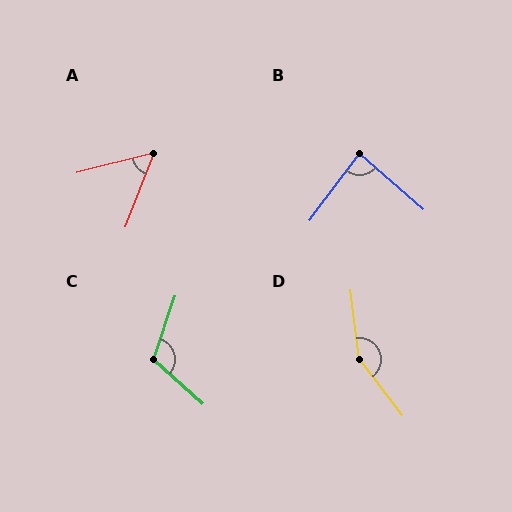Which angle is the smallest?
A, at approximately 54 degrees.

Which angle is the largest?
D, at approximately 150 degrees.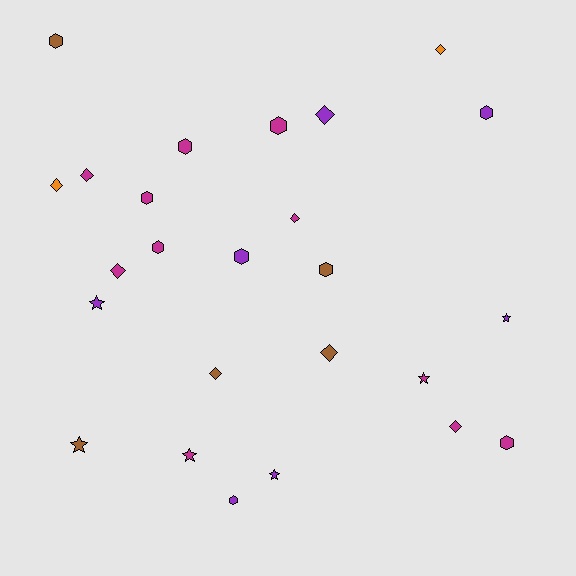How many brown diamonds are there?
There are 2 brown diamonds.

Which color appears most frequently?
Magenta, with 11 objects.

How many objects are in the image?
There are 25 objects.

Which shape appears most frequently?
Hexagon, with 10 objects.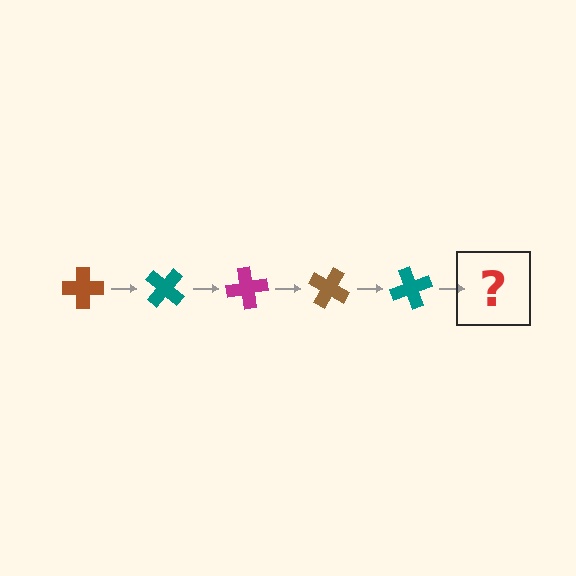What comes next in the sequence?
The next element should be a magenta cross, rotated 200 degrees from the start.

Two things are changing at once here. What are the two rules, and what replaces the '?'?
The two rules are that it rotates 40 degrees each step and the color cycles through brown, teal, and magenta. The '?' should be a magenta cross, rotated 200 degrees from the start.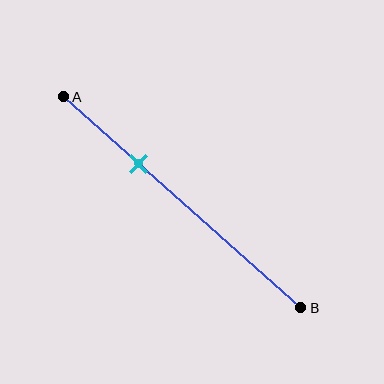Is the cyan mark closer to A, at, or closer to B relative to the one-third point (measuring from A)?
The cyan mark is approximately at the one-third point of segment AB.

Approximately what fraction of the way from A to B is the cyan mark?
The cyan mark is approximately 30% of the way from A to B.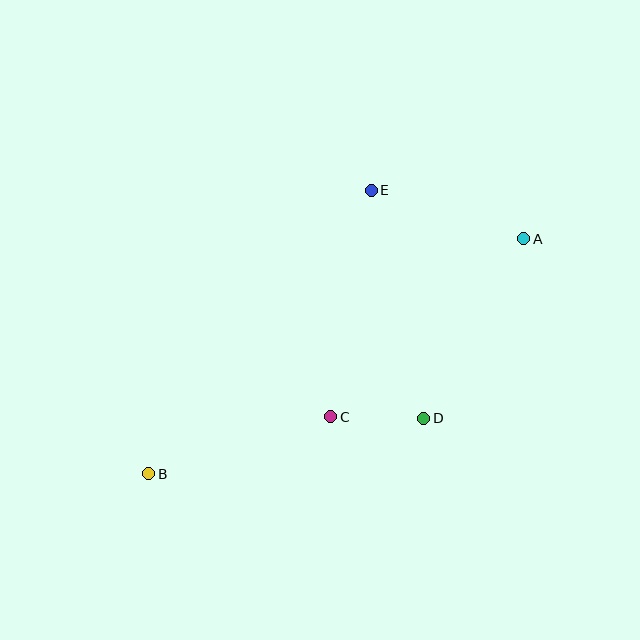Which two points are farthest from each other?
Points A and B are farthest from each other.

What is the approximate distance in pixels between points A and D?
The distance between A and D is approximately 206 pixels.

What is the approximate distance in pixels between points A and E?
The distance between A and E is approximately 160 pixels.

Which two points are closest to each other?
Points C and D are closest to each other.